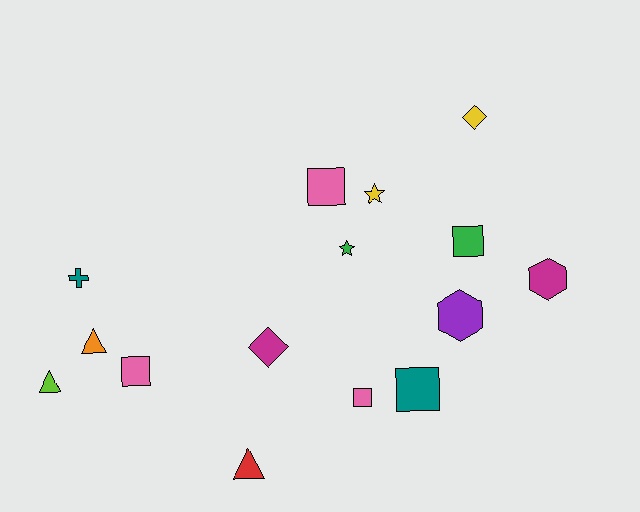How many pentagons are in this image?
There are no pentagons.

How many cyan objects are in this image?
There are no cyan objects.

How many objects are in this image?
There are 15 objects.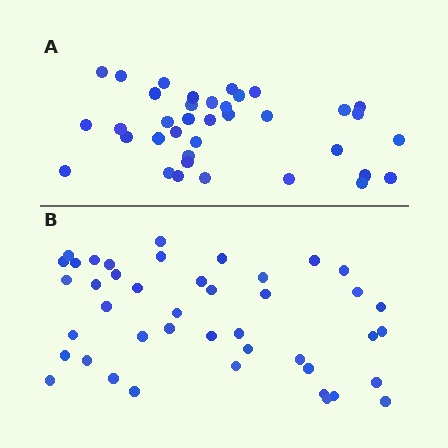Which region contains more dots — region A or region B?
Region B (the bottom region) has more dots.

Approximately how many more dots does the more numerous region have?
Region B has about 6 more dots than region A.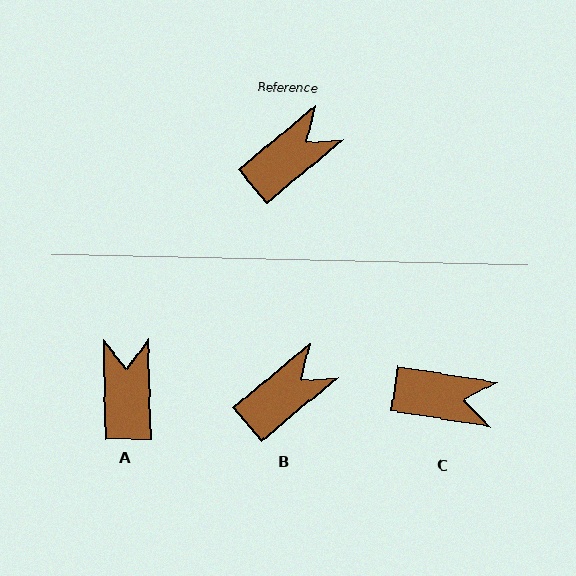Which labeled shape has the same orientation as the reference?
B.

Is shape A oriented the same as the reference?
No, it is off by about 51 degrees.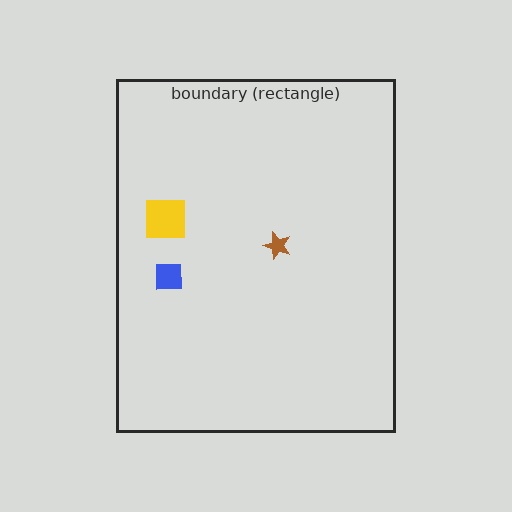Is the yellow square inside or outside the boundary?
Inside.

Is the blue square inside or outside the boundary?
Inside.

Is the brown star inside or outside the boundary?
Inside.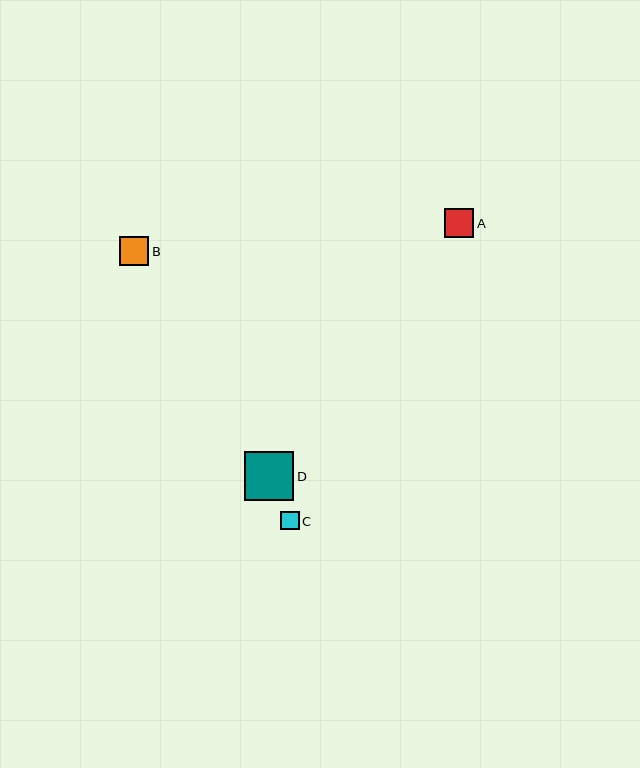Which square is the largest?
Square D is the largest with a size of approximately 49 pixels.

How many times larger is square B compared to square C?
Square B is approximately 1.6 times the size of square C.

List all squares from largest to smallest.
From largest to smallest: D, A, B, C.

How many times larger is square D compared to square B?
Square D is approximately 1.7 times the size of square B.